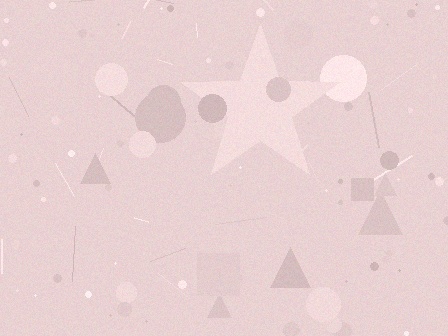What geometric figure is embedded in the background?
A star is embedded in the background.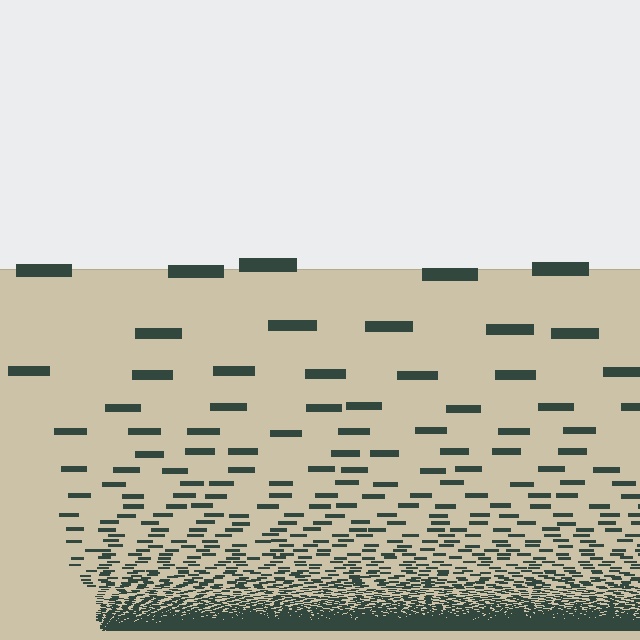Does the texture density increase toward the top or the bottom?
Density increases toward the bottom.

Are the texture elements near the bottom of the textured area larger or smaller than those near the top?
Smaller. The gradient is inverted — elements near the bottom are smaller and denser.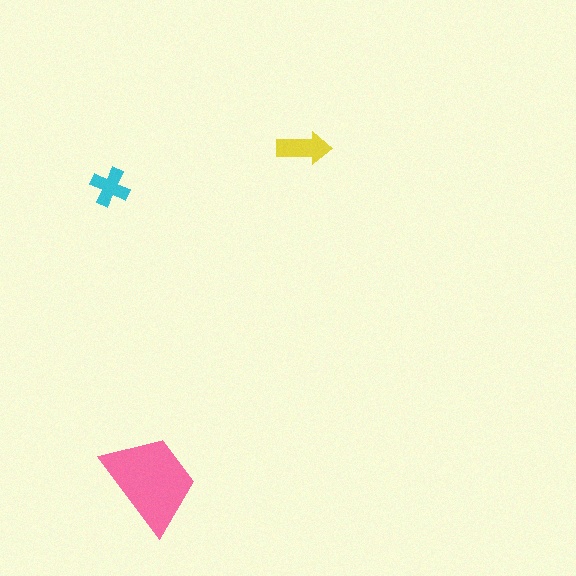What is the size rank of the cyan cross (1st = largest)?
3rd.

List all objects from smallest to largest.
The cyan cross, the yellow arrow, the pink trapezoid.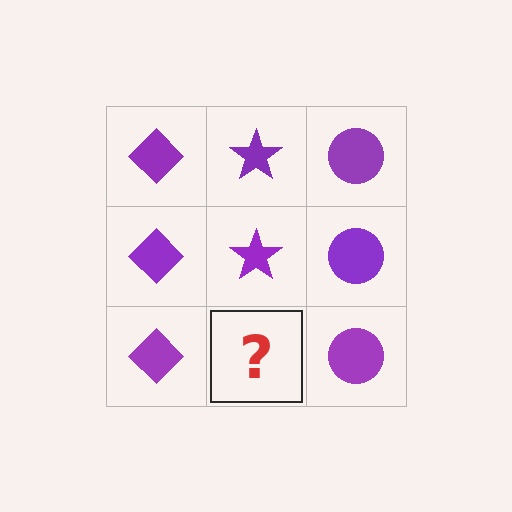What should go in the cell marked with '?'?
The missing cell should contain a purple star.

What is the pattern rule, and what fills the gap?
The rule is that each column has a consistent shape. The gap should be filled with a purple star.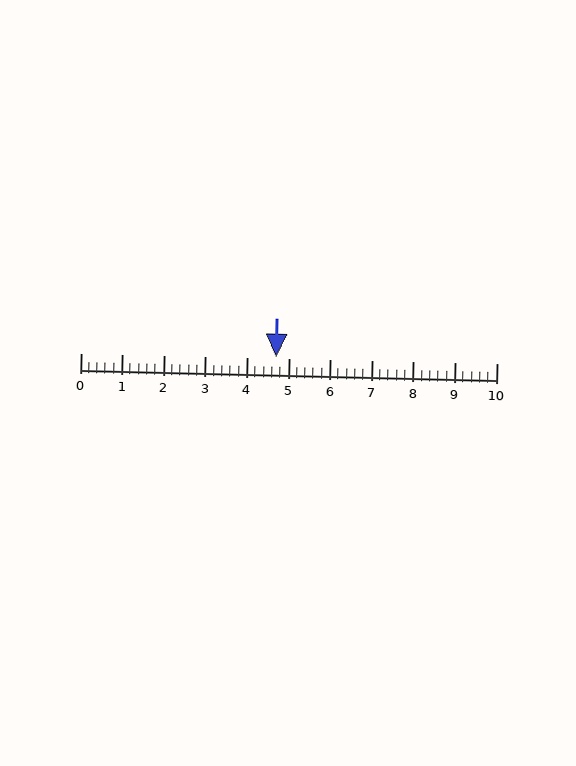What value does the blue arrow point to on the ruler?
The blue arrow points to approximately 4.7.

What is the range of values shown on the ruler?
The ruler shows values from 0 to 10.